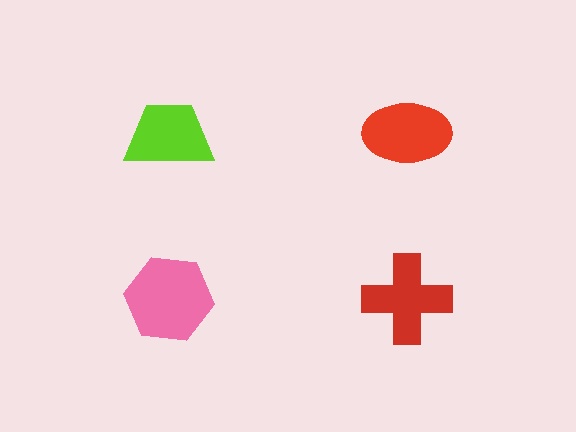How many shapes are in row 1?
2 shapes.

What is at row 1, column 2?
A red ellipse.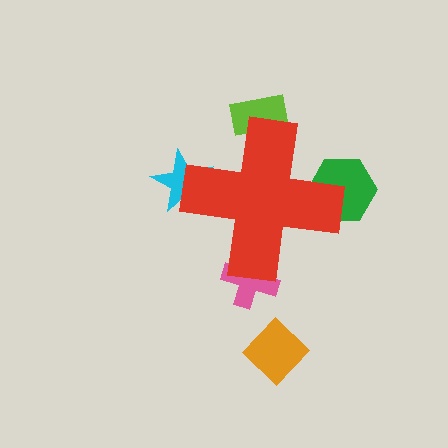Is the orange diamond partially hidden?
No, the orange diamond is fully visible.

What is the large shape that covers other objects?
A red cross.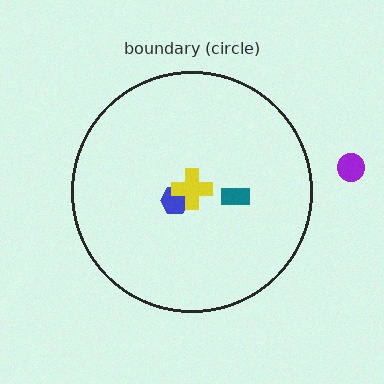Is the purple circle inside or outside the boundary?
Outside.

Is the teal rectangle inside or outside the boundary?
Inside.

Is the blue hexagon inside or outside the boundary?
Inside.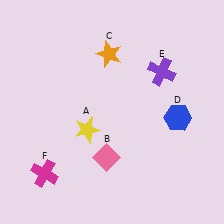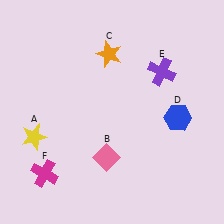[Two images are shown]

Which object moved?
The yellow star (A) moved left.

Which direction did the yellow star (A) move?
The yellow star (A) moved left.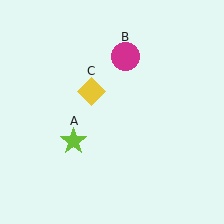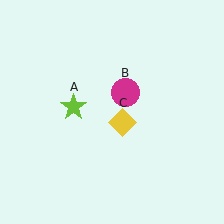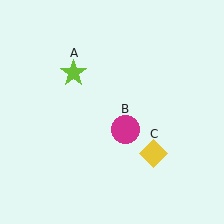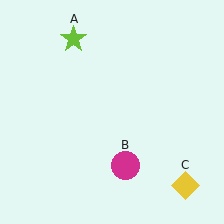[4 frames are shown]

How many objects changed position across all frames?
3 objects changed position: lime star (object A), magenta circle (object B), yellow diamond (object C).